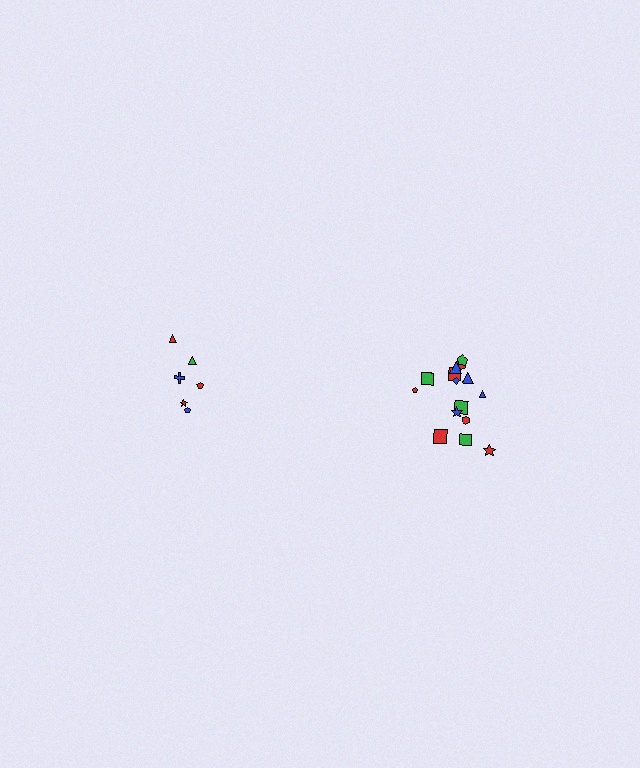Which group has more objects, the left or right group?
The right group.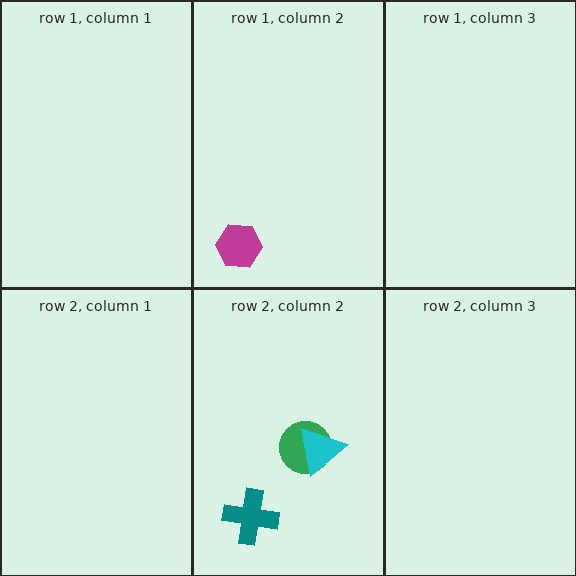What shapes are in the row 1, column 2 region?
The magenta hexagon.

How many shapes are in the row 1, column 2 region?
1.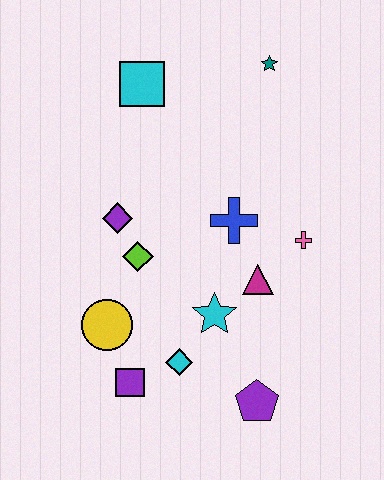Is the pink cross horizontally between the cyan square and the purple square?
No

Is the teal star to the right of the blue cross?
Yes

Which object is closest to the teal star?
The cyan square is closest to the teal star.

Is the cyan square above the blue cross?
Yes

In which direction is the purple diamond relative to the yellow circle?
The purple diamond is above the yellow circle.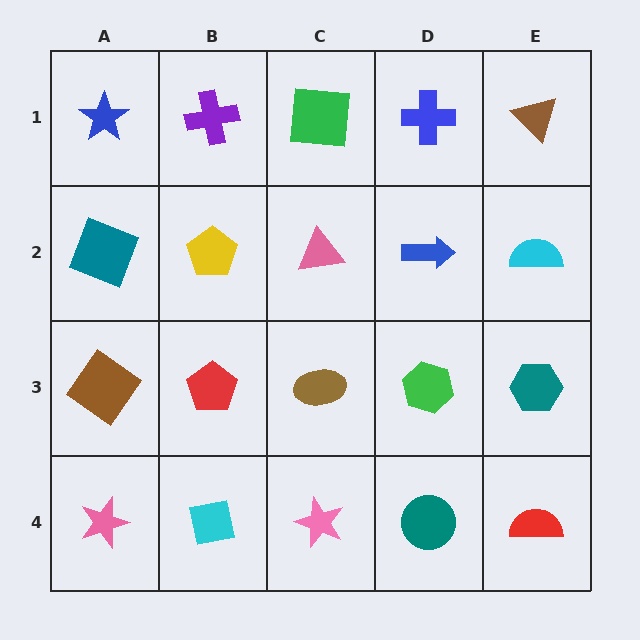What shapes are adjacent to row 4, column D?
A green hexagon (row 3, column D), a pink star (row 4, column C), a red semicircle (row 4, column E).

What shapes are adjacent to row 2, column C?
A green square (row 1, column C), a brown ellipse (row 3, column C), a yellow pentagon (row 2, column B), a blue arrow (row 2, column D).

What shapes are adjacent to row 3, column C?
A pink triangle (row 2, column C), a pink star (row 4, column C), a red pentagon (row 3, column B), a green hexagon (row 3, column D).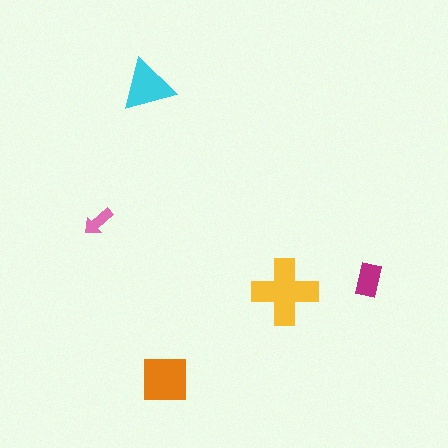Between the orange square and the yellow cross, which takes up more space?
The yellow cross.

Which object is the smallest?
The pink arrow.